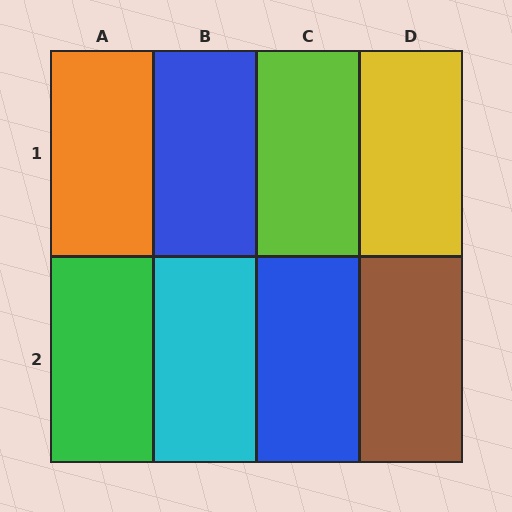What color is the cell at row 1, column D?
Yellow.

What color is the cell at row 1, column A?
Orange.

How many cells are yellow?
1 cell is yellow.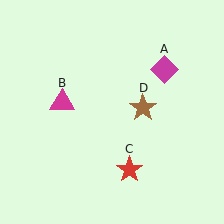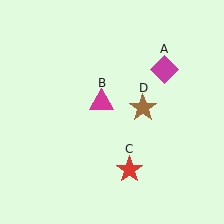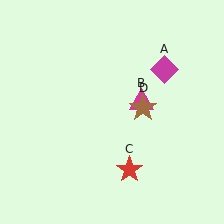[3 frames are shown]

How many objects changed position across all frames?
1 object changed position: magenta triangle (object B).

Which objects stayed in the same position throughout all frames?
Magenta diamond (object A) and red star (object C) and brown star (object D) remained stationary.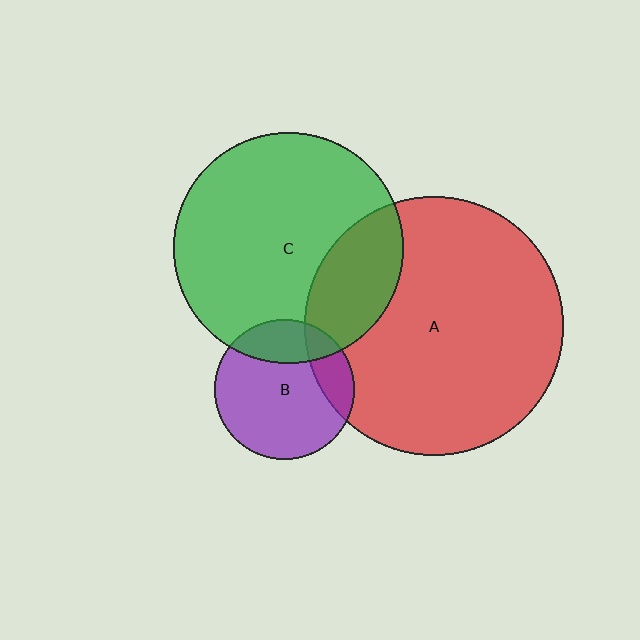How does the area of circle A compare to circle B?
Approximately 3.4 times.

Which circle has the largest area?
Circle A (red).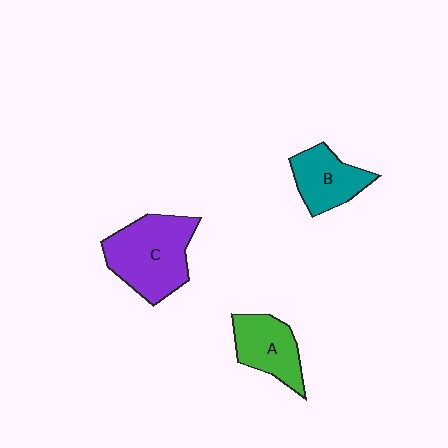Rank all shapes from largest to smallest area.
From largest to smallest: C (purple), A (green), B (teal).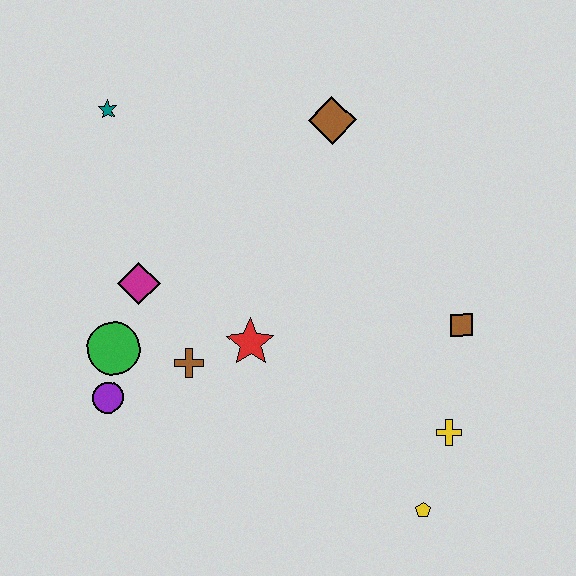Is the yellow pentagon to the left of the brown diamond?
No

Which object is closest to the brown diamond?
The teal star is closest to the brown diamond.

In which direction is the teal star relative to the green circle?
The teal star is above the green circle.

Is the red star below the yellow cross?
No